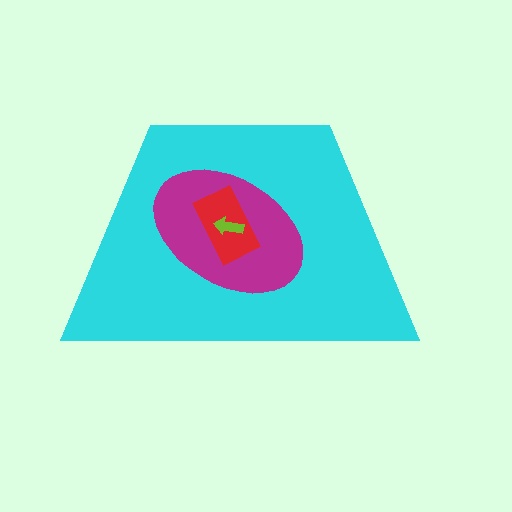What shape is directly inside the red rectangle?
The lime arrow.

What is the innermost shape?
The lime arrow.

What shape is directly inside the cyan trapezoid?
The magenta ellipse.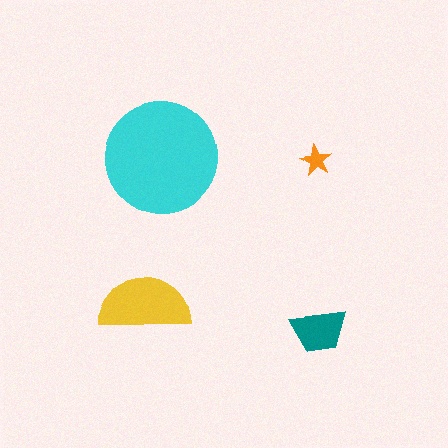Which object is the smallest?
The orange star.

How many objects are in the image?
There are 4 objects in the image.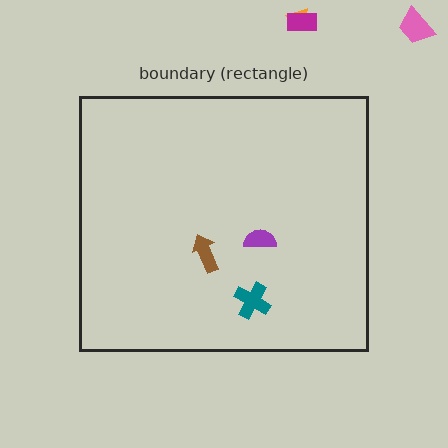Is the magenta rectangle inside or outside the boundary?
Outside.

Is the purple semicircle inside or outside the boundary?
Inside.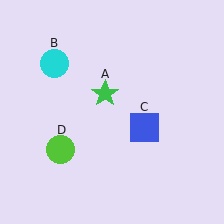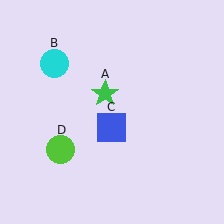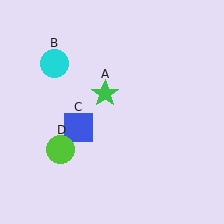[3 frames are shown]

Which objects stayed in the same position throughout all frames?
Green star (object A) and cyan circle (object B) and lime circle (object D) remained stationary.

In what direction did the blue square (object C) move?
The blue square (object C) moved left.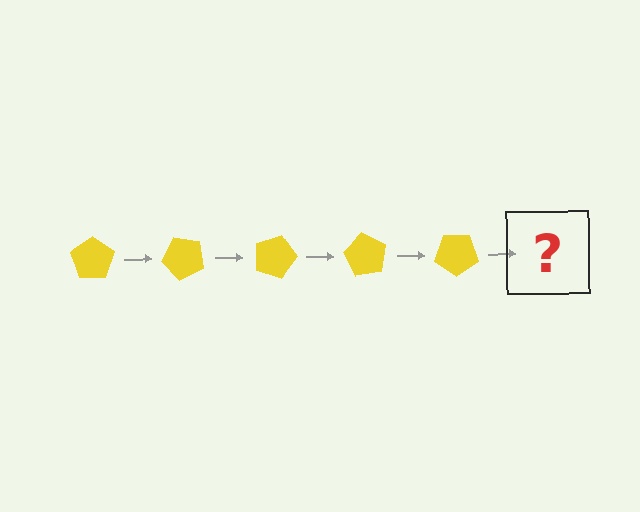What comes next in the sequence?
The next element should be a yellow pentagon rotated 225 degrees.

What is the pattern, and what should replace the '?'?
The pattern is that the pentagon rotates 45 degrees each step. The '?' should be a yellow pentagon rotated 225 degrees.